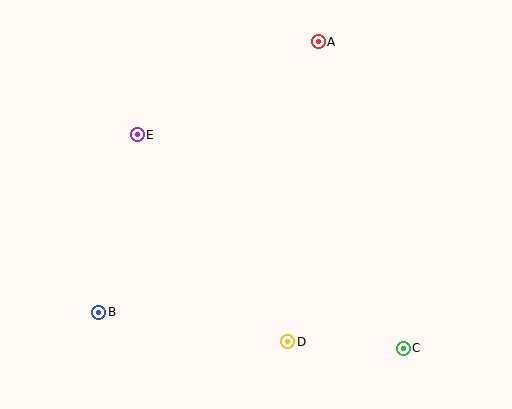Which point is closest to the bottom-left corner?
Point B is closest to the bottom-left corner.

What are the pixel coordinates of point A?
Point A is at (318, 42).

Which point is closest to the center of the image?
Point E at (137, 135) is closest to the center.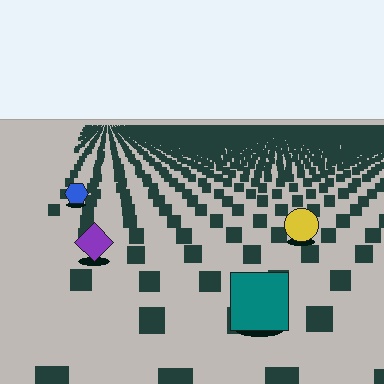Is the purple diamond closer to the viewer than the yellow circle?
Yes. The purple diamond is closer — you can tell from the texture gradient: the ground texture is coarser near it.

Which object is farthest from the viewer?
The blue hexagon is farthest from the viewer. It appears smaller and the ground texture around it is denser.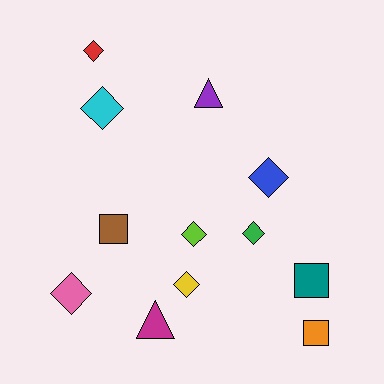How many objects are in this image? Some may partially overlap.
There are 12 objects.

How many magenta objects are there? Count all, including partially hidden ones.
There is 1 magenta object.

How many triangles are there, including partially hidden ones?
There are 2 triangles.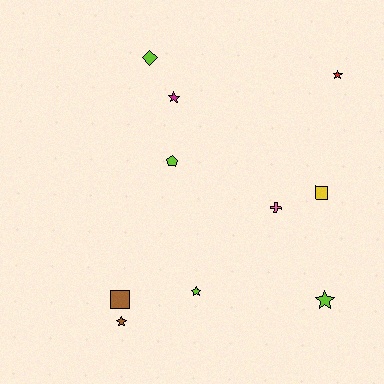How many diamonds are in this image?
There is 1 diamond.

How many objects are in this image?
There are 10 objects.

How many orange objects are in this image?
There are no orange objects.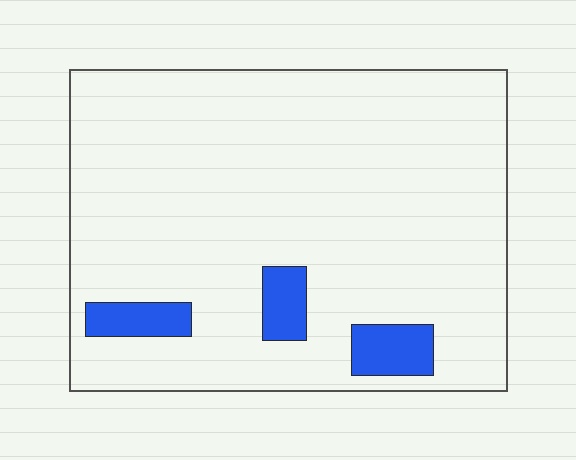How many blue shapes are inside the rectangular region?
3.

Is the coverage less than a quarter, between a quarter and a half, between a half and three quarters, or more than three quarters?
Less than a quarter.